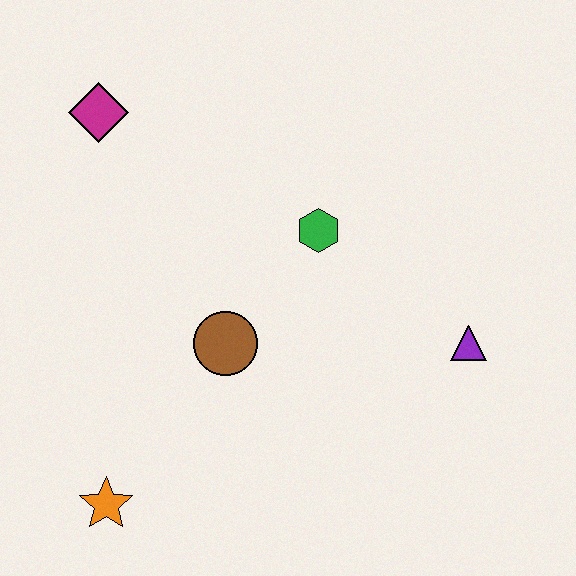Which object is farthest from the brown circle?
The magenta diamond is farthest from the brown circle.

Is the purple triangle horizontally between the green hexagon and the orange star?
No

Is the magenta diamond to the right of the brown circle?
No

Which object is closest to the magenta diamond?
The green hexagon is closest to the magenta diamond.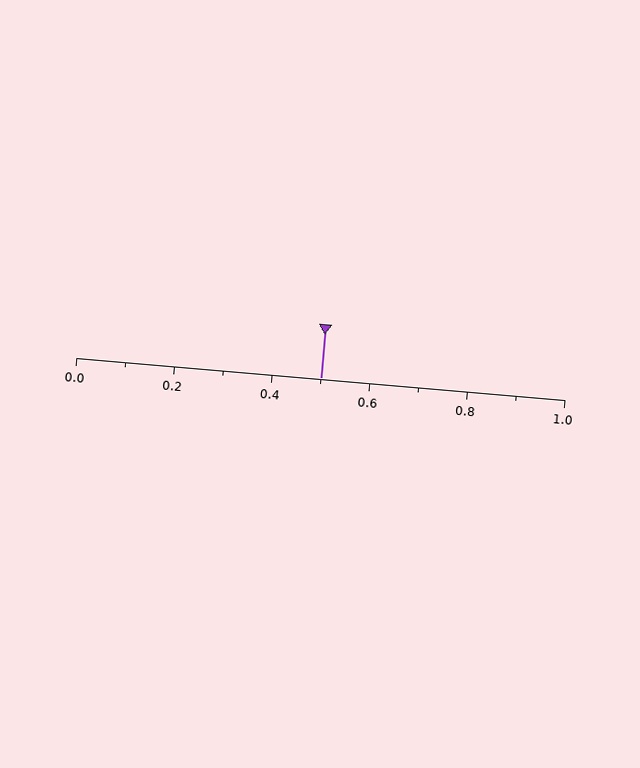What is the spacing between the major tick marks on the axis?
The major ticks are spaced 0.2 apart.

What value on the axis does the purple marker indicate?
The marker indicates approximately 0.5.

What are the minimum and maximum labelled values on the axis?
The axis runs from 0.0 to 1.0.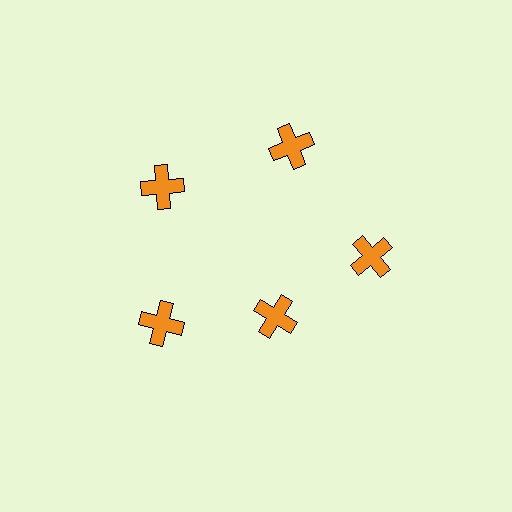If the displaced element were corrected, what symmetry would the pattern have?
It would have 5-fold rotational symmetry — the pattern would map onto itself every 72 degrees.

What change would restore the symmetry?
The symmetry would be restored by moving it outward, back onto the ring so that all 5 crosses sit at equal angles and equal distance from the center.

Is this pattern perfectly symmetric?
No. The 5 orange crosses are arranged in a ring, but one element near the 5 o'clock position is pulled inward toward the center, breaking the 5-fold rotational symmetry.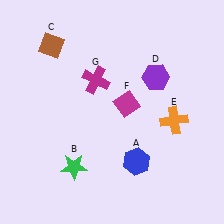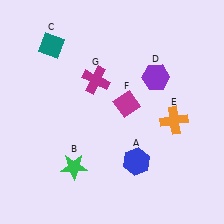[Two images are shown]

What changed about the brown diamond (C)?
In Image 1, C is brown. In Image 2, it changed to teal.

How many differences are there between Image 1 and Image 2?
There is 1 difference between the two images.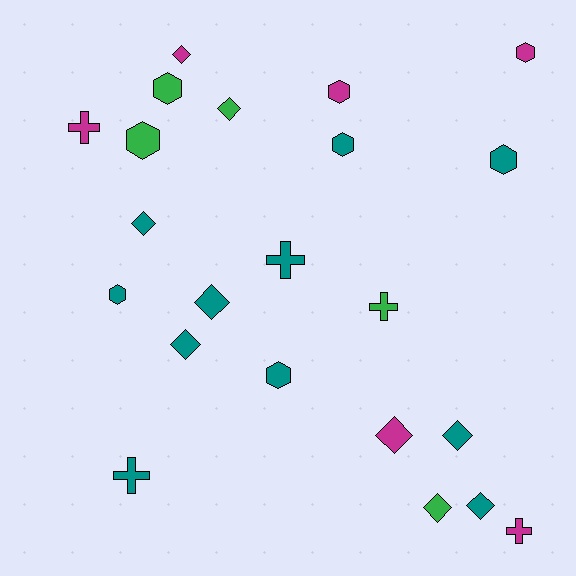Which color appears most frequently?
Teal, with 11 objects.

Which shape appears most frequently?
Diamond, with 9 objects.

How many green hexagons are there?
There are 2 green hexagons.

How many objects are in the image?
There are 22 objects.